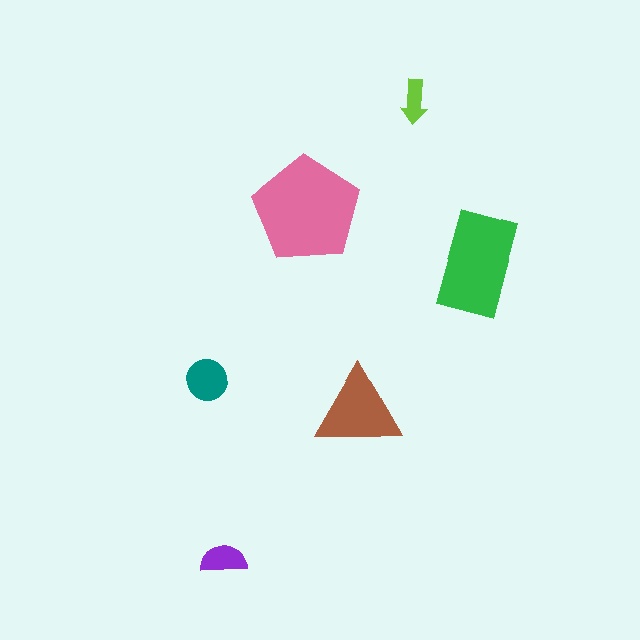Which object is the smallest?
The lime arrow.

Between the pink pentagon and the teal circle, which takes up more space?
The pink pentagon.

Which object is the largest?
The pink pentagon.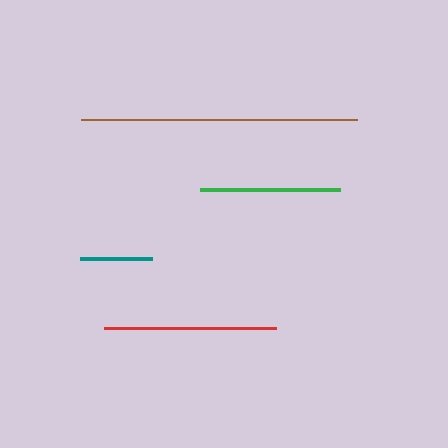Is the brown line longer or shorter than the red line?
The brown line is longer than the red line.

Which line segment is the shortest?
The teal line is the shortest at approximately 72 pixels.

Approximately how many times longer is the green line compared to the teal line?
The green line is approximately 1.9 times the length of the teal line.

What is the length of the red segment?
The red segment is approximately 171 pixels long.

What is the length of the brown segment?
The brown segment is approximately 277 pixels long.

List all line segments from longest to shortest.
From longest to shortest: brown, red, green, teal.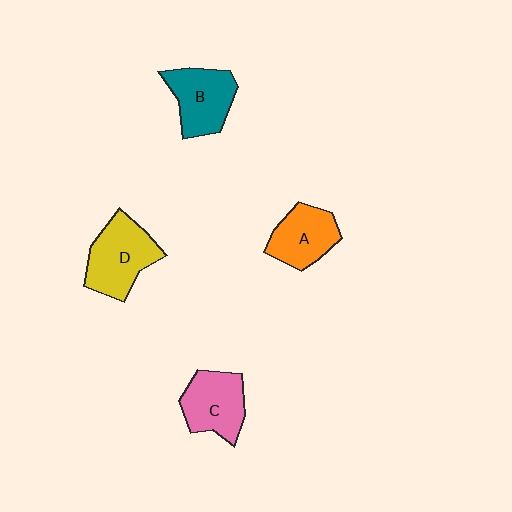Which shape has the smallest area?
Shape A (orange).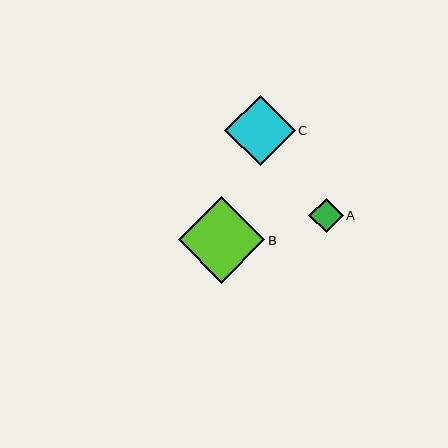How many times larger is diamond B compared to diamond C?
Diamond B is approximately 1.2 times the size of diamond C.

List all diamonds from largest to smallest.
From largest to smallest: B, C, A.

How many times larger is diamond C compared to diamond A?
Diamond C is approximately 2.1 times the size of diamond A.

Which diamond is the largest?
Diamond B is the largest with a size of approximately 86 pixels.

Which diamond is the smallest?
Diamond A is the smallest with a size of approximately 34 pixels.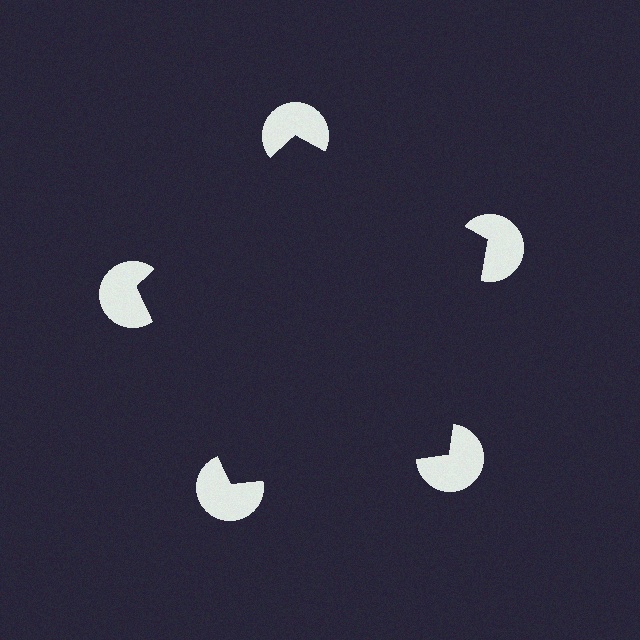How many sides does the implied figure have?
5 sides.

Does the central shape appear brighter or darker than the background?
It typically appears slightly darker than the background, even though no actual brightness change is drawn.